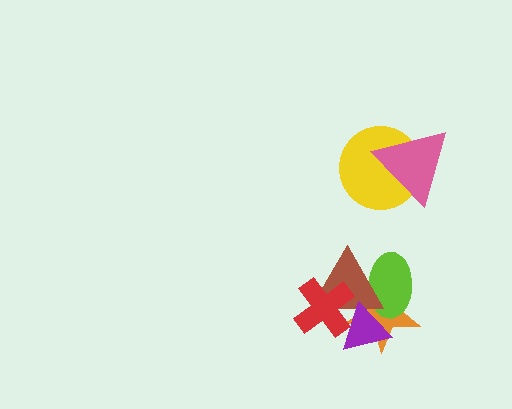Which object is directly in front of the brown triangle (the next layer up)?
The purple triangle is directly in front of the brown triangle.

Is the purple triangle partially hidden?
Yes, it is partially covered by another shape.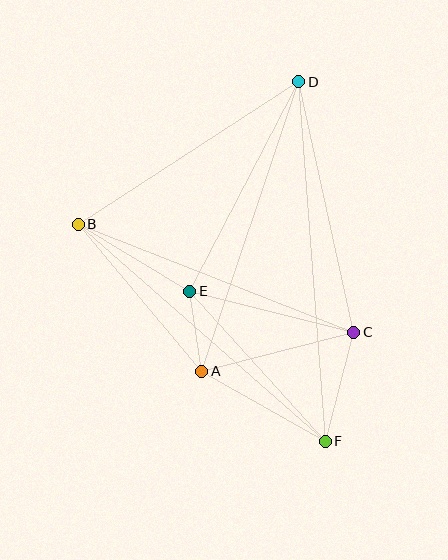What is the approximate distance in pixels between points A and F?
The distance between A and F is approximately 142 pixels.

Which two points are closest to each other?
Points A and E are closest to each other.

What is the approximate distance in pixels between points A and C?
The distance between A and C is approximately 157 pixels.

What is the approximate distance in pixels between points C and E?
The distance between C and E is approximately 169 pixels.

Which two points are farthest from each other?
Points D and F are farthest from each other.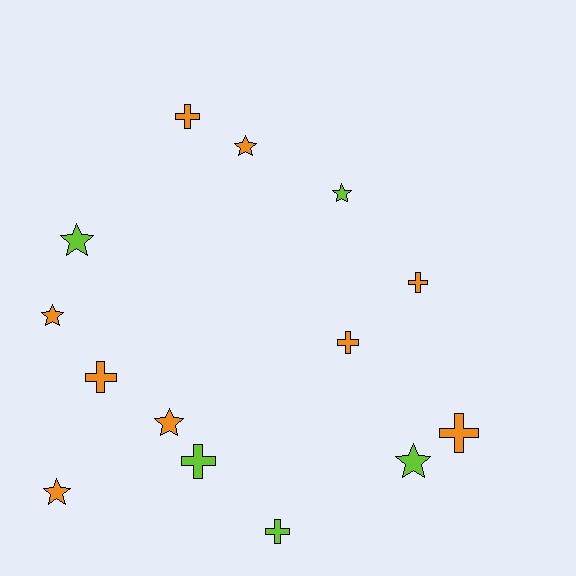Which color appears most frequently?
Orange, with 9 objects.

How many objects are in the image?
There are 14 objects.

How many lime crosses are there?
There are 2 lime crosses.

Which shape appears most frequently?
Cross, with 7 objects.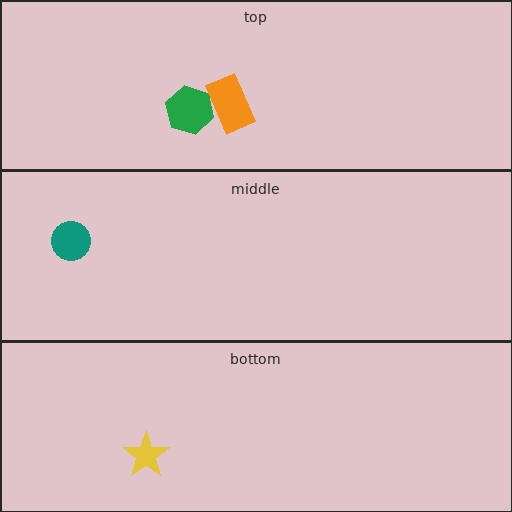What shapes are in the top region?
The green hexagon, the orange rectangle.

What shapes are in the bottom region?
The yellow star.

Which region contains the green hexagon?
The top region.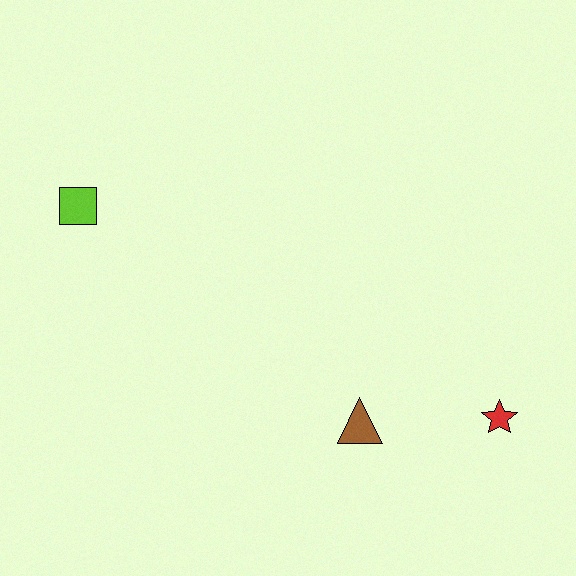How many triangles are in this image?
There is 1 triangle.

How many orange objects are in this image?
There are no orange objects.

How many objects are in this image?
There are 3 objects.